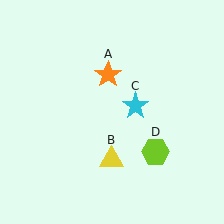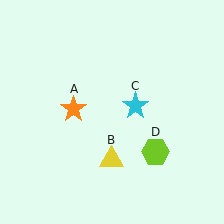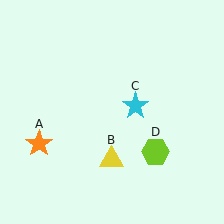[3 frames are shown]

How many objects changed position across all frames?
1 object changed position: orange star (object A).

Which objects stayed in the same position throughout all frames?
Yellow triangle (object B) and cyan star (object C) and lime hexagon (object D) remained stationary.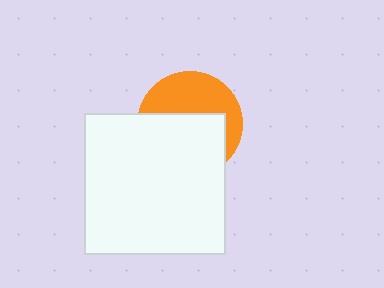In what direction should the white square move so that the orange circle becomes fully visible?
The white square should move down. That is the shortest direction to clear the overlap and leave the orange circle fully visible.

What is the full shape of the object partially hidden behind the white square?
The partially hidden object is an orange circle.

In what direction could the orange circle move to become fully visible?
The orange circle could move up. That would shift it out from behind the white square entirely.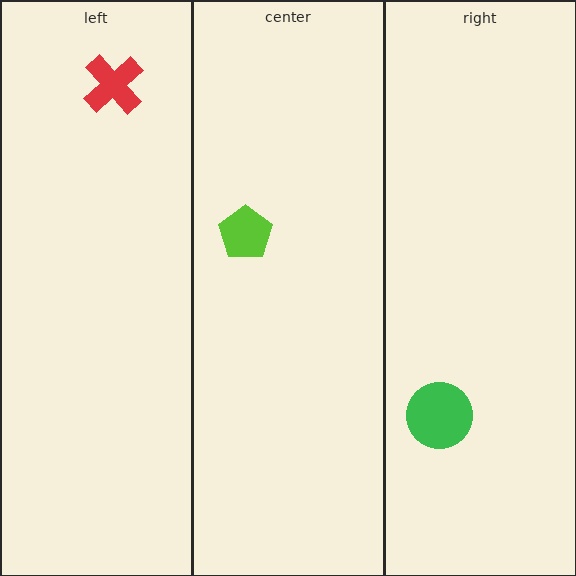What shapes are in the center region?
The lime pentagon.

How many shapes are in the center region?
1.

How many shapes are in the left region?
1.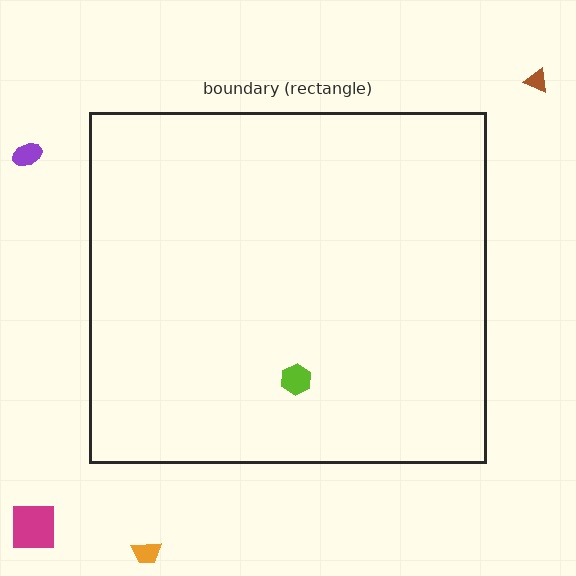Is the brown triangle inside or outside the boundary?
Outside.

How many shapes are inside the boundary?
1 inside, 4 outside.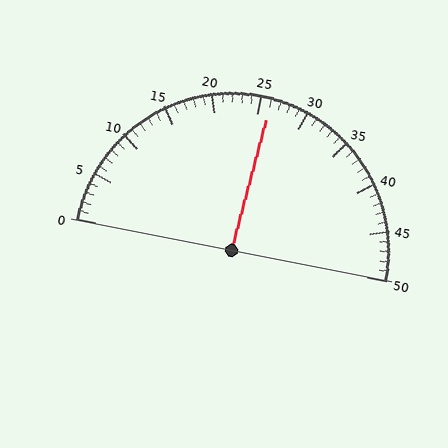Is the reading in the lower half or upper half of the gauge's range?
The reading is in the upper half of the range (0 to 50).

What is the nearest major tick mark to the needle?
The nearest major tick mark is 25.